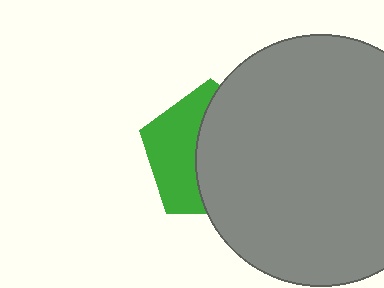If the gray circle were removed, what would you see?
You would see the complete green pentagon.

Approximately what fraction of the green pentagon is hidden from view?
Roughly 59% of the green pentagon is hidden behind the gray circle.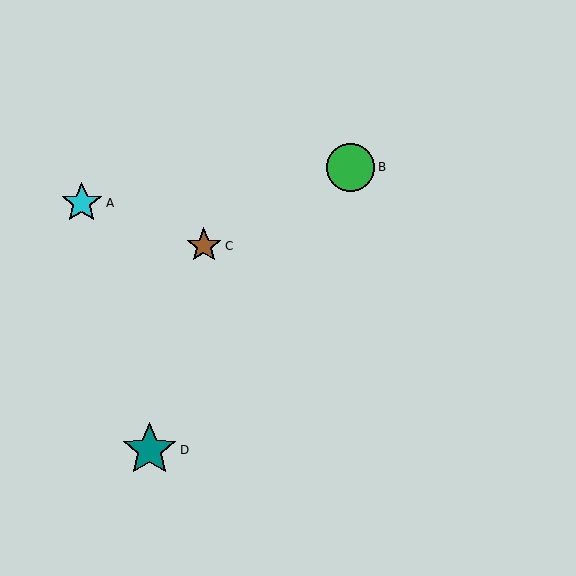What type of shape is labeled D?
Shape D is a teal star.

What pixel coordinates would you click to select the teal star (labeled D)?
Click at (149, 450) to select the teal star D.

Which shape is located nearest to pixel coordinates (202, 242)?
The brown star (labeled C) at (204, 246) is nearest to that location.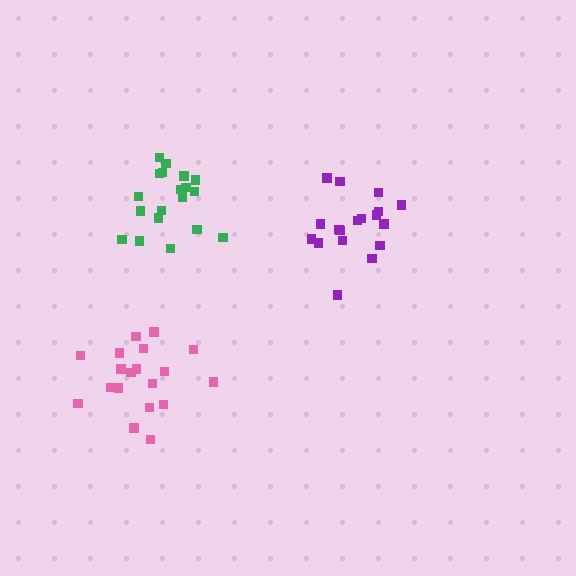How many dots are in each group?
Group 1: 19 dots, Group 2: 18 dots, Group 3: 19 dots (56 total).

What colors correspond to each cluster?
The clusters are colored: green, purple, pink.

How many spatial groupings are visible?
There are 3 spatial groupings.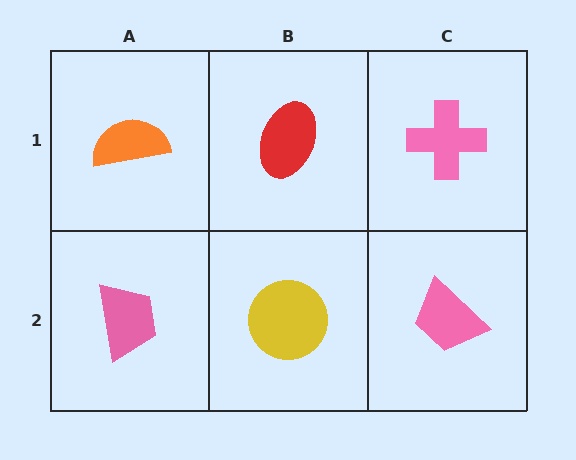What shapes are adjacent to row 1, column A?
A pink trapezoid (row 2, column A), a red ellipse (row 1, column B).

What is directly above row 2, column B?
A red ellipse.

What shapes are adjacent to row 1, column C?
A pink trapezoid (row 2, column C), a red ellipse (row 1, column B).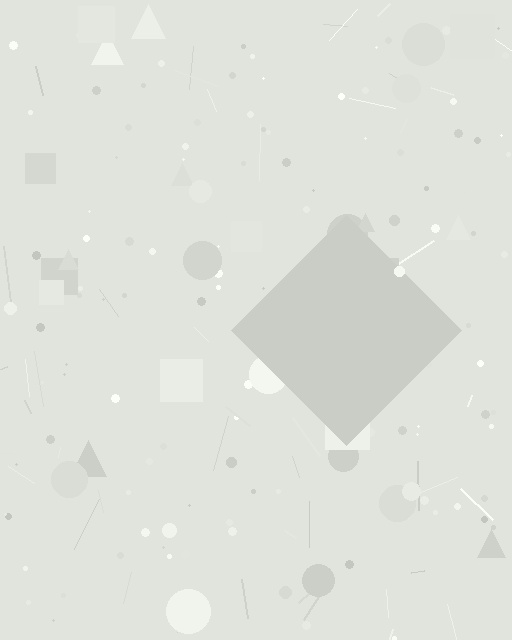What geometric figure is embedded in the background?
A diamond is embedded in the background.